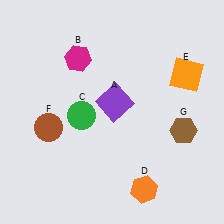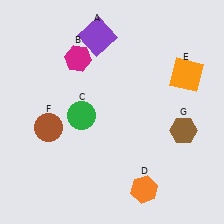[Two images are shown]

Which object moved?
The purple square (A) moved up.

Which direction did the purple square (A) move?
The purple square (A) moved up.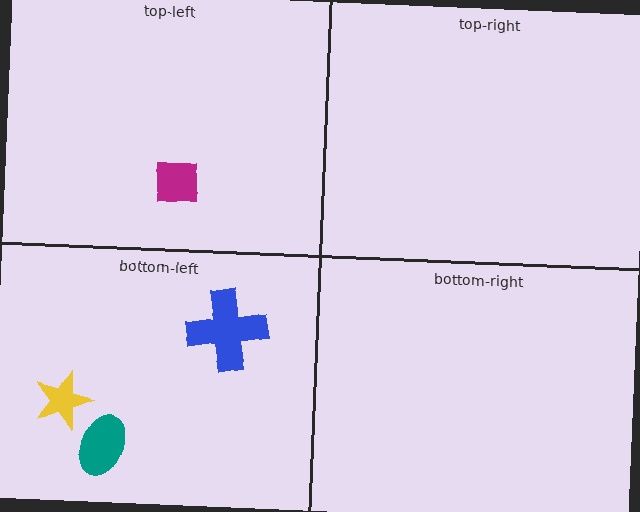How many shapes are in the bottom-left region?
3.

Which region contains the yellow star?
The bottom-left region.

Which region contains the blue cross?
The bottom-left region.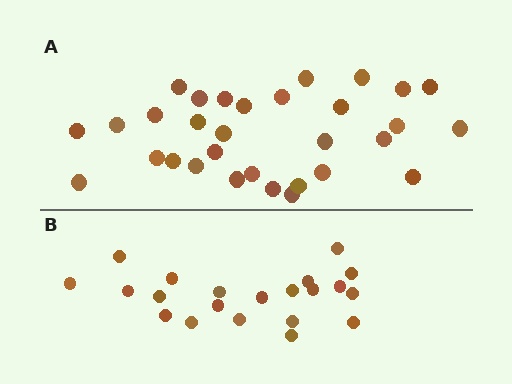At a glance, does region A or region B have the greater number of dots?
Region A (the top region) has more dots.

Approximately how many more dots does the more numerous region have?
Region A has roughly 10 or so more dots than region B.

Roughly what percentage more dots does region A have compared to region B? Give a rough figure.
About 50% more.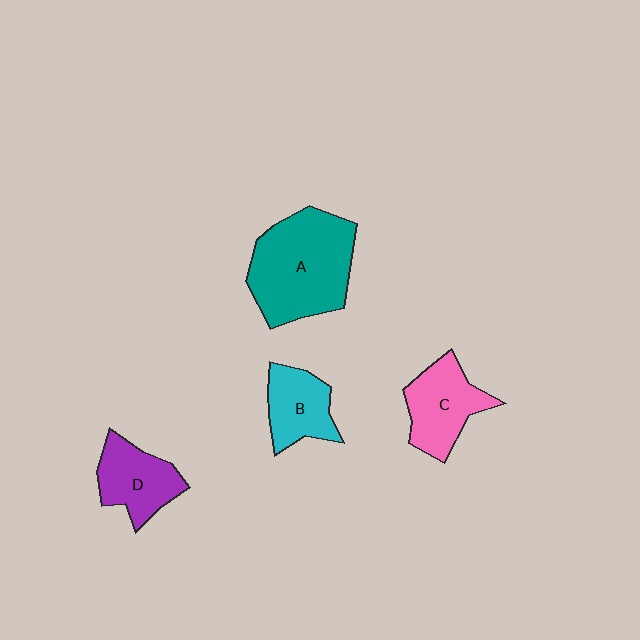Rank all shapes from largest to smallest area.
From largest to smallest: A (teal), C (pink), D (purple), B (cyan).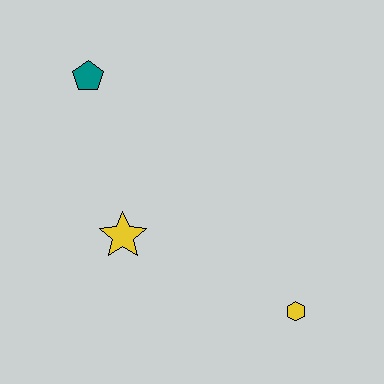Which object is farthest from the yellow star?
The yellow hexagon is farthest from the yellow star.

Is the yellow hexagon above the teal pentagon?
No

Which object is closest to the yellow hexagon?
The yellow star is closest to the yellow hexagon.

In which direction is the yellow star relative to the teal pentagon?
The yellow star is below the teal pentagon.